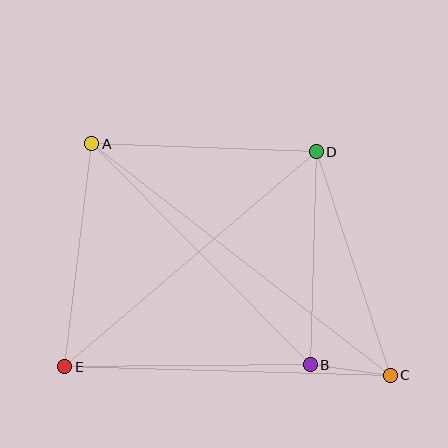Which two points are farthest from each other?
Points A and C are farthest from each other.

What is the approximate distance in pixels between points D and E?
The distance between D and E is approximately 331 pixels.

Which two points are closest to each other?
Points B and C are closest to each other.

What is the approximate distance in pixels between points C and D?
The distance between C and D is approximately 235 pixels.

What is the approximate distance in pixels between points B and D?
The distance between B and D is approximately 213 pixels.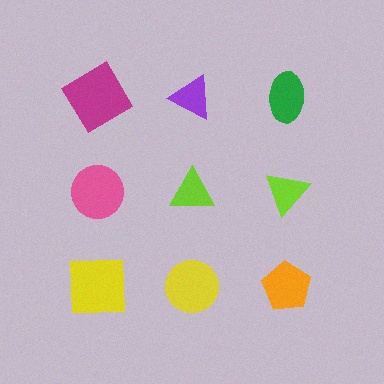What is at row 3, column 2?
A yellow circle.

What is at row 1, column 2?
A purple triangle.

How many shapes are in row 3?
3 shapes.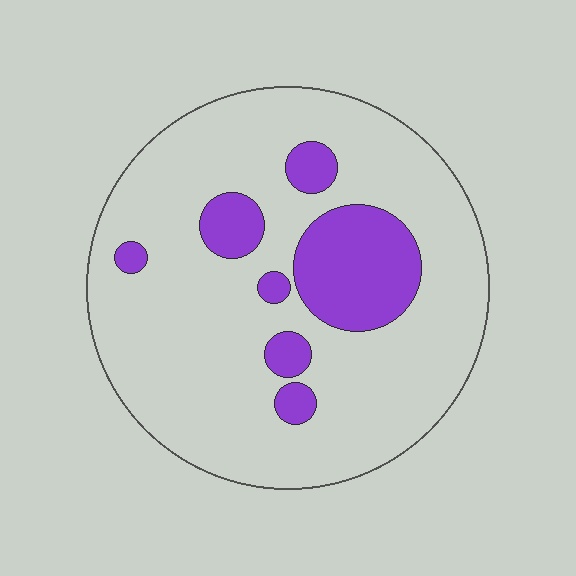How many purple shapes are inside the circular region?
7.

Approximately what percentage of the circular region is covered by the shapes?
Approximately 20%.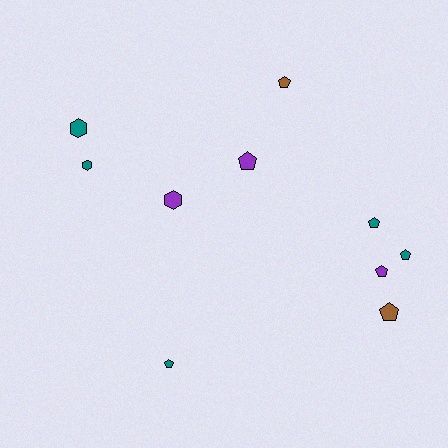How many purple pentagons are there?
There are 2 purple pentagons.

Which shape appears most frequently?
Pentagon, with 7 objects.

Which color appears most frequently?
Teal, with 5 objects.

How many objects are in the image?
There are 10 objects.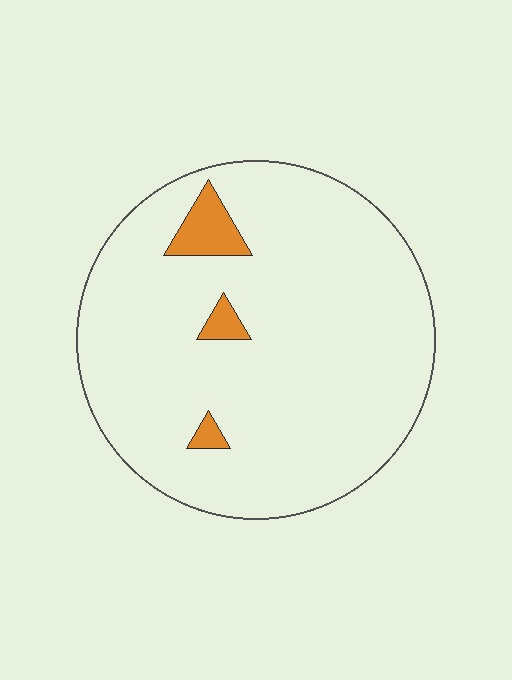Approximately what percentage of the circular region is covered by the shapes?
Approximately 5%.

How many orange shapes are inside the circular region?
3.